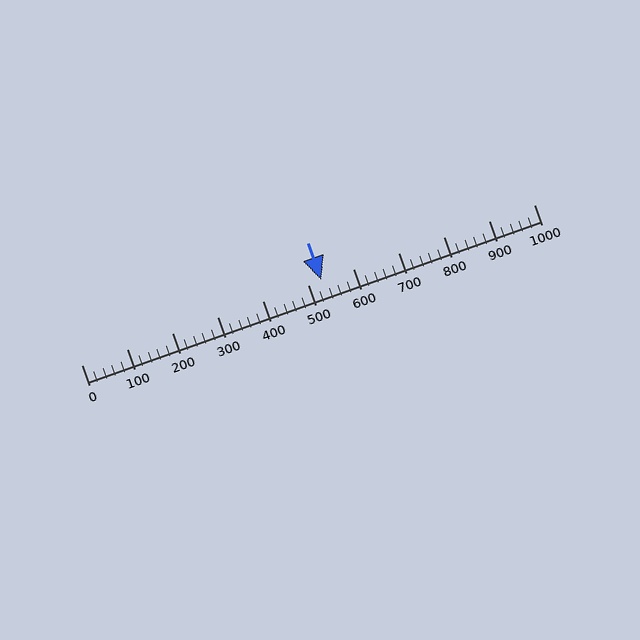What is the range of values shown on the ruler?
The ruler shows values from 0 to 1000.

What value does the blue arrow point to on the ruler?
The blue arrow points to approximately 531.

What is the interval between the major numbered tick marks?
The major tick marks are spaced 100 units apart.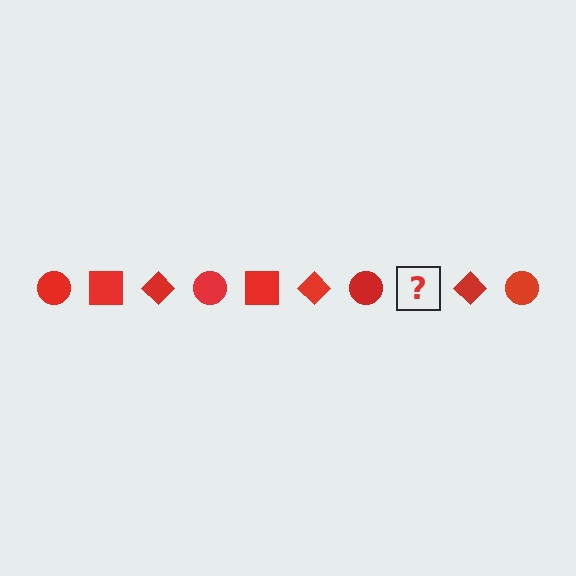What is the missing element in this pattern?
The missing element is a red square.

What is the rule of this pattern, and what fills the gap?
The rule is that the pattern cycles through circle, square, diamond shapes in red. The gap should be filled with a red square.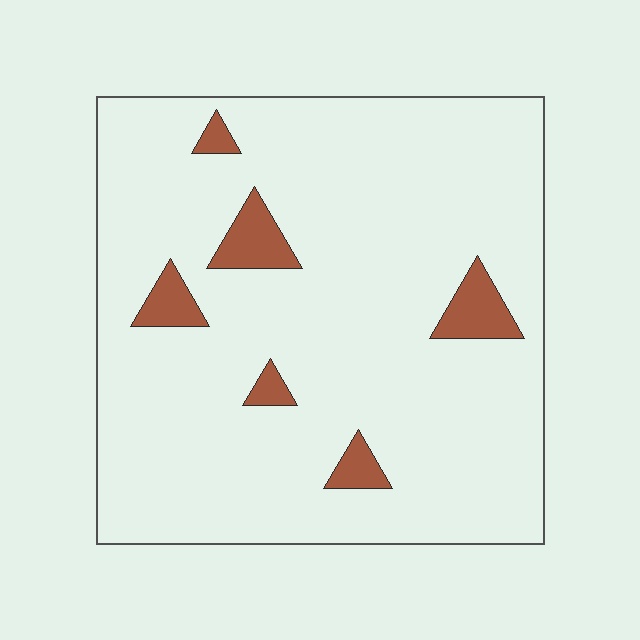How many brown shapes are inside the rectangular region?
6.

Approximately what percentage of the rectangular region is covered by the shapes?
Approximately 10%.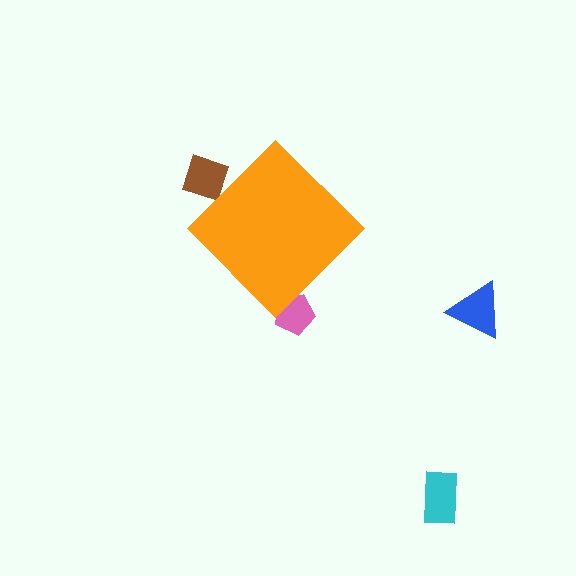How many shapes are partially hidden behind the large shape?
2 shapes are partially hidden.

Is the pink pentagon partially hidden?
Yes, the pink pentagon is partially hidden behind the orange diamond.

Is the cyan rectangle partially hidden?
No, the cyan rectangle is fully visible.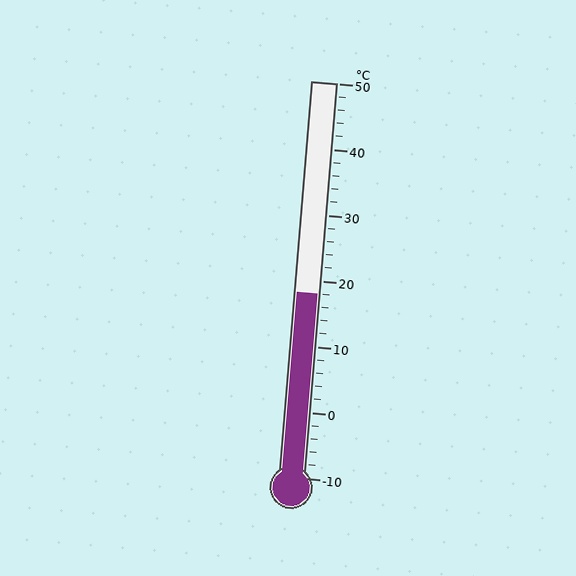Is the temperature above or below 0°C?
The temperature is above 0°C.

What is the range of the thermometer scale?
The thermometer scale ranges from -10°C to 50°C.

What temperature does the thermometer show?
The thermometer shows approximately 18°C.